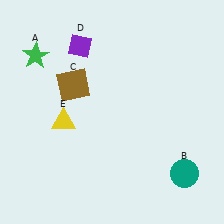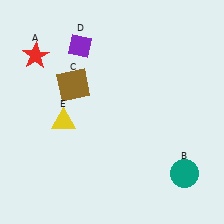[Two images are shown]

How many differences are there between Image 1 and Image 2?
There is 1 difference between the two images.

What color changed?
The star (A) changed from green in Image 1 to red in Image 2.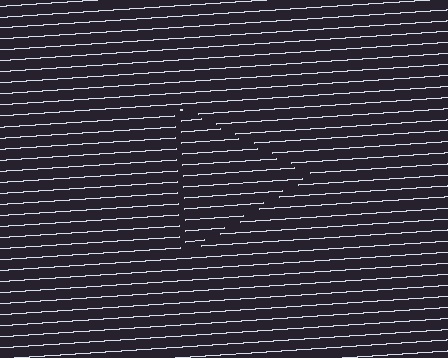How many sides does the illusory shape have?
3 sides — the line-ends trace a triangle.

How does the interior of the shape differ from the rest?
The interior of the shape contains the same grating, shifted by half a period — the contour is defined by the phase discontinuity where line-ends from the inner and outer gratings abut.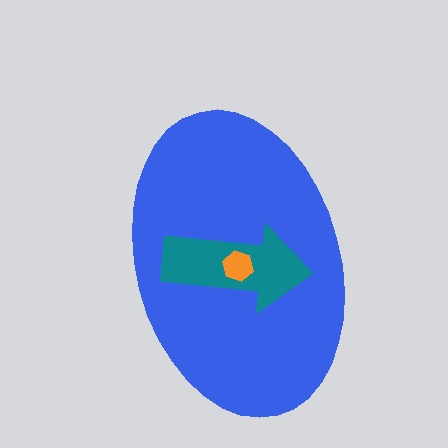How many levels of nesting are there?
3.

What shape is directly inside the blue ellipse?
The teal arrow.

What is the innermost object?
The orange hexagon.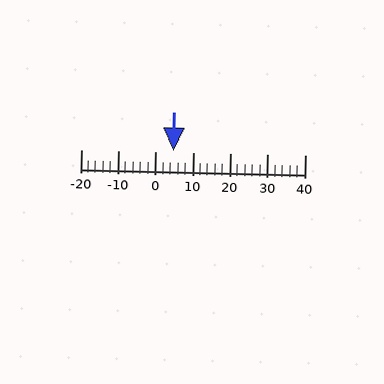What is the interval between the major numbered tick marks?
The major tick marks are spaced 10 units apart.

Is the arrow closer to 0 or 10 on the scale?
The arrow is closer to 0.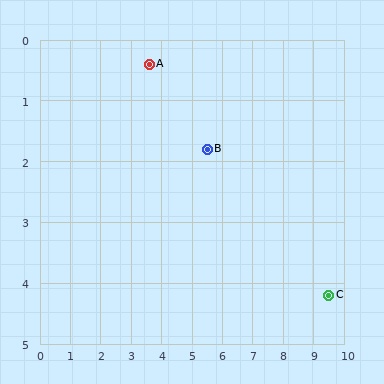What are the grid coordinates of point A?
Point A is at approximately (3.6, 0.4).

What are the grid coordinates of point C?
Point C is at approximately (9.5, 4.2).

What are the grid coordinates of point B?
Point B is at approximately (5.5, 1.8).